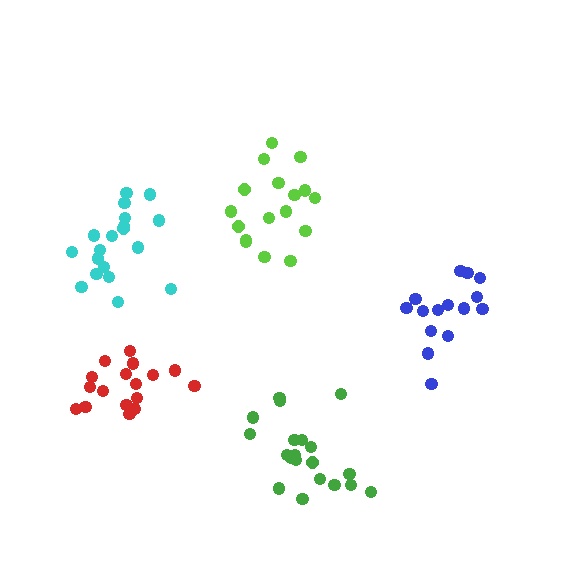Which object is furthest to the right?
The blue cluster is rightmost.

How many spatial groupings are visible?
There are 5 spatial groupings.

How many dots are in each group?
Group 1: 17 dots, Group 2: 19 dots, Group 3: 20 dots, Group 4: 15 dots, Group 5: 17 dots (88 total).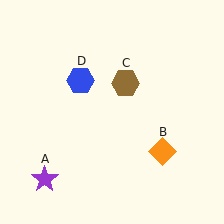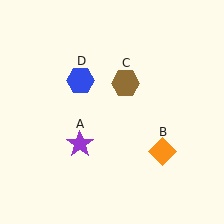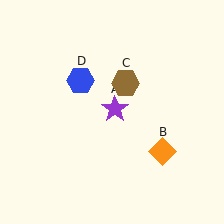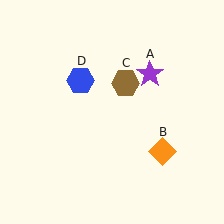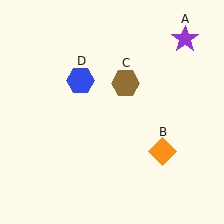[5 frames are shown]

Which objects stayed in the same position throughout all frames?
Orange diamond (object B) and brown hexagon (object C) and blue hexagon (object D) remained stationary.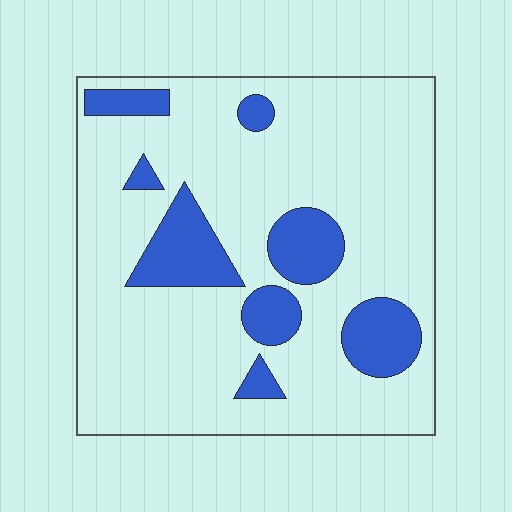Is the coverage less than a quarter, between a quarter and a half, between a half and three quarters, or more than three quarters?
Less than a quarter.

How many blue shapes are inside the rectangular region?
8.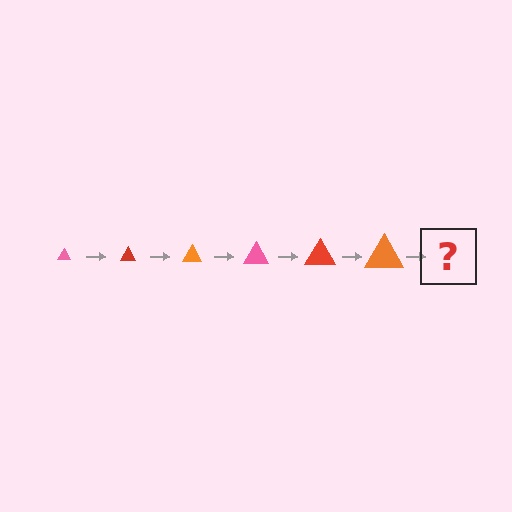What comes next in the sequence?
The next element should be a pink triangle, larger than the previous one.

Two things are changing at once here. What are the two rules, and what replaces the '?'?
The two rules are that the triangle grows larger each step and the color cycles through pink, red, and orange. The '?' should be a pink triangle, larger than the previous one.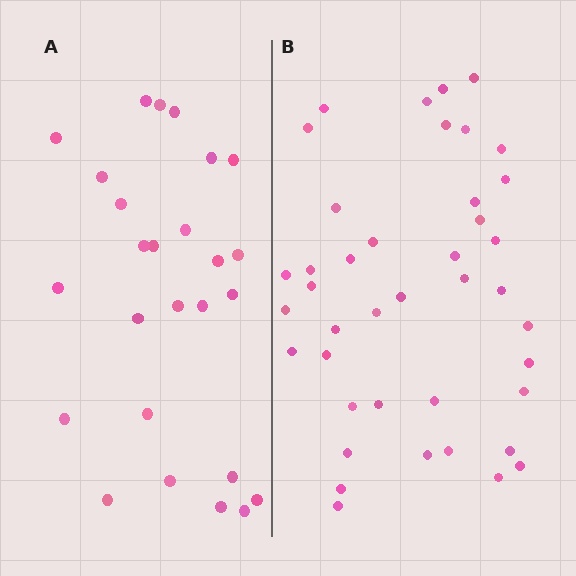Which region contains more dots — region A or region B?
Region B (the right region) has more dots.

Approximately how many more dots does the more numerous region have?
Region B has approximately 15 more dots than region A.